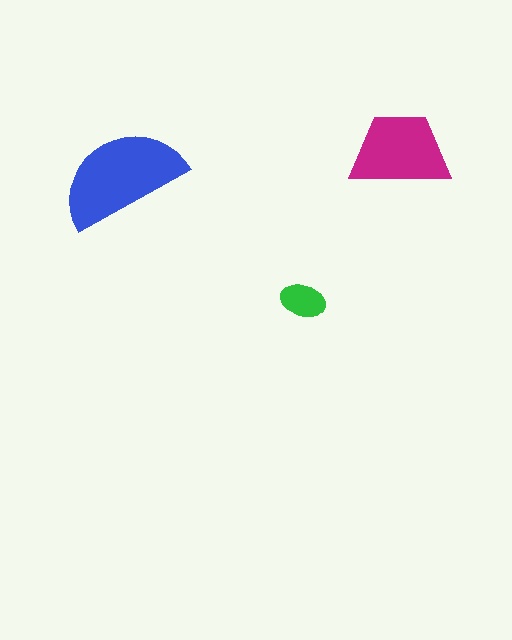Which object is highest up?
The magenta trapezoid is topmost.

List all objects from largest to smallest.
The blue semicircle, the magenta trapezoid, the green ellipse.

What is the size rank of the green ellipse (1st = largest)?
3rd.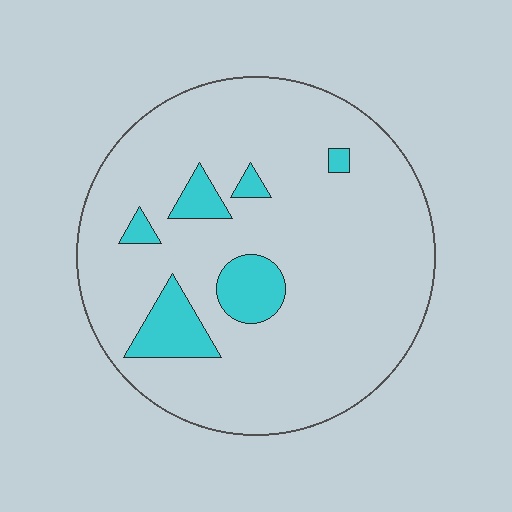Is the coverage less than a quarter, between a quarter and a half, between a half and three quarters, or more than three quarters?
Less than a quarter.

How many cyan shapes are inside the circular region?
6.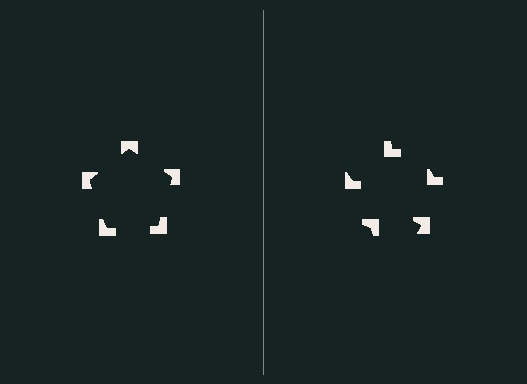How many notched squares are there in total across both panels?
10 — 5 on each side.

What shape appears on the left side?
An illusory pentagon.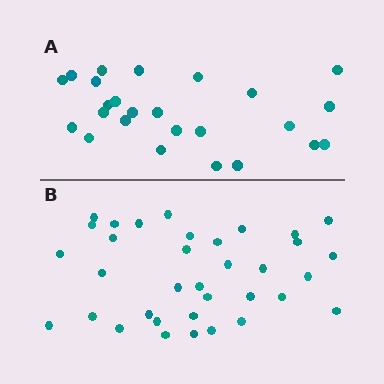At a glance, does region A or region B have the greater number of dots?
Region B (the bottom region) has more dots.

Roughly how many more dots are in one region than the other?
Region B has roughly 10 or so more dots than region A.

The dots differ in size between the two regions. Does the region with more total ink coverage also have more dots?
No. Region A has more total ink coverage because its dots are larger, but region B actually contains more individual dots. Total area can be misleading — the number of items is what matters here.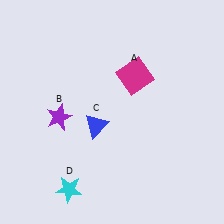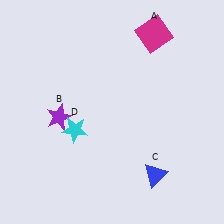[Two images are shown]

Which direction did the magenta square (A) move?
The magenta square (A) moved up.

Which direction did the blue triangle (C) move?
The blue triangle (C) moved right.